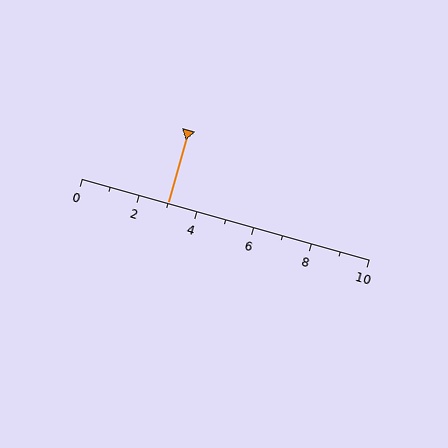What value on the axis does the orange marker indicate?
The marker indicates approximately 3.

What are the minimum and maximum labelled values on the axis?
The axis runs from 0 to 10.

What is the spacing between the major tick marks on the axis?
The major ticks are spaced 2 apart.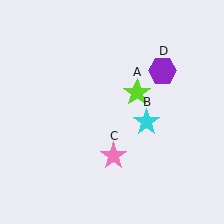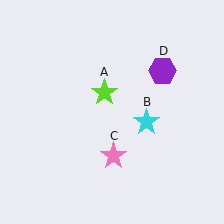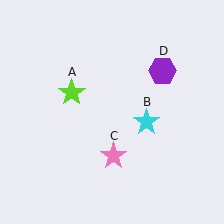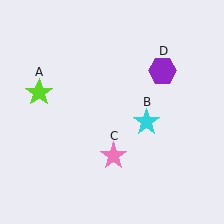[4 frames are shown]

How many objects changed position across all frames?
1 object changed position: lime star (object A).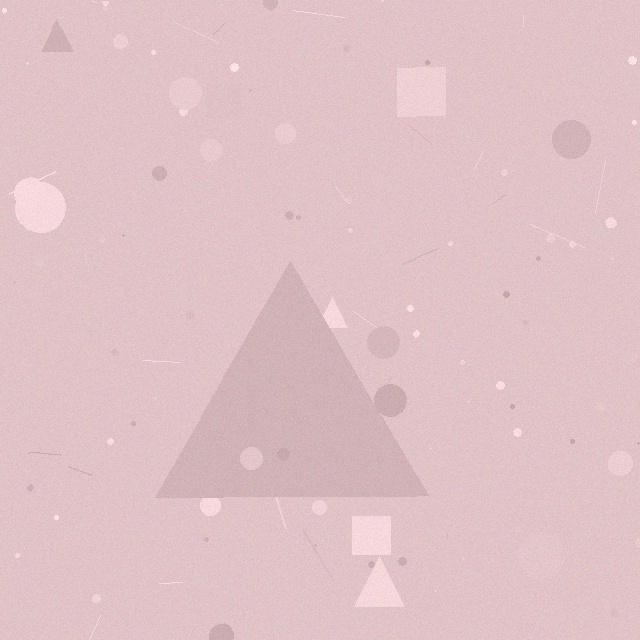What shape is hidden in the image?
A triangle is hidden in the image.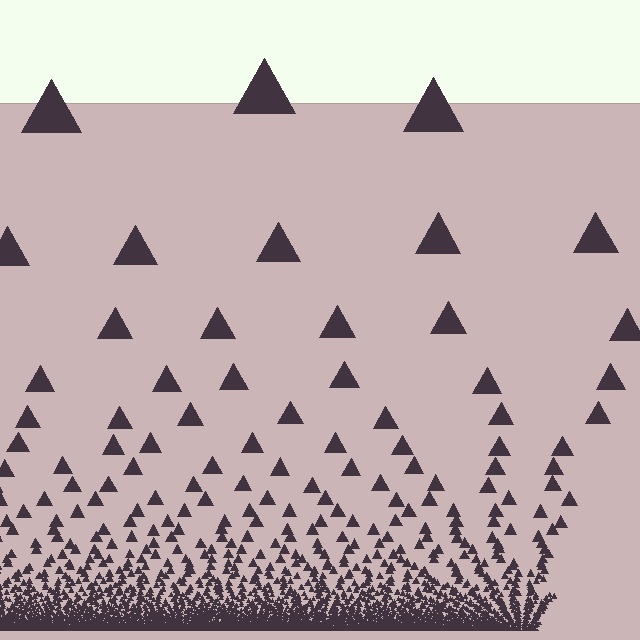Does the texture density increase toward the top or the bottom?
Density increases toward the bottom.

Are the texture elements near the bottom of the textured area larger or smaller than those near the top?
Smaller. The gradient is inverted — elements near the bottom are smaller and denser.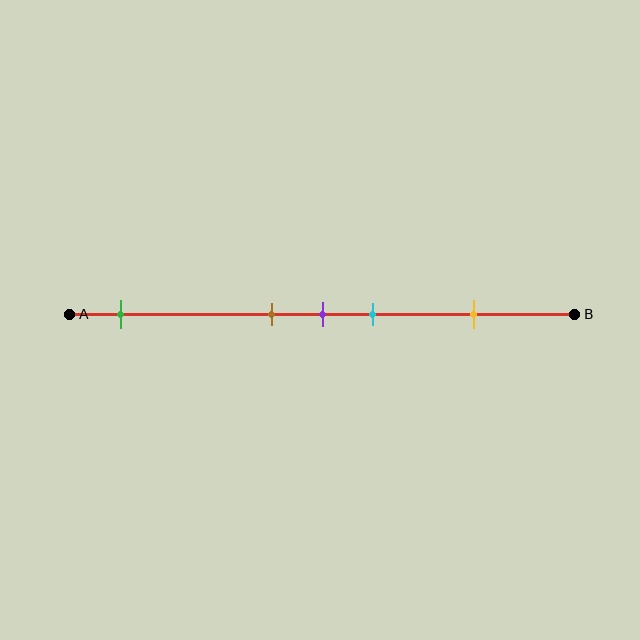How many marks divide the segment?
There are 5 marks dividing the segment.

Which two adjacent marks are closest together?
The brown and purple marks are the closest adjacent pair.